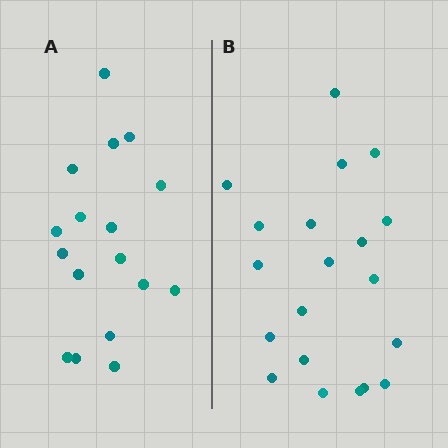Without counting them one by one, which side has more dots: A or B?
Region B (the right region) has more dots.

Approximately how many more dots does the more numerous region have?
Region B has just a few more — roughly 2 or 3 more dots than region A.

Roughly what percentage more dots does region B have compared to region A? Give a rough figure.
About 20% more.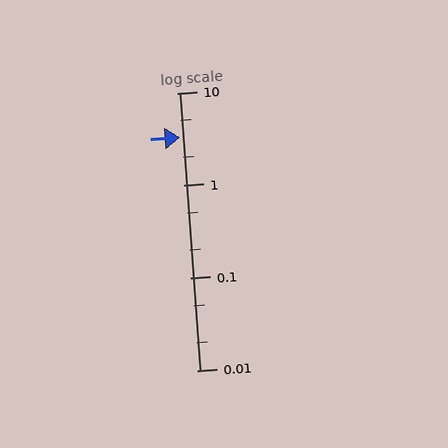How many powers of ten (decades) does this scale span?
The scale spans 3 decades, from 0.01 to 10.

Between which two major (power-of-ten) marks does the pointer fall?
The pointer is between 1 and 10.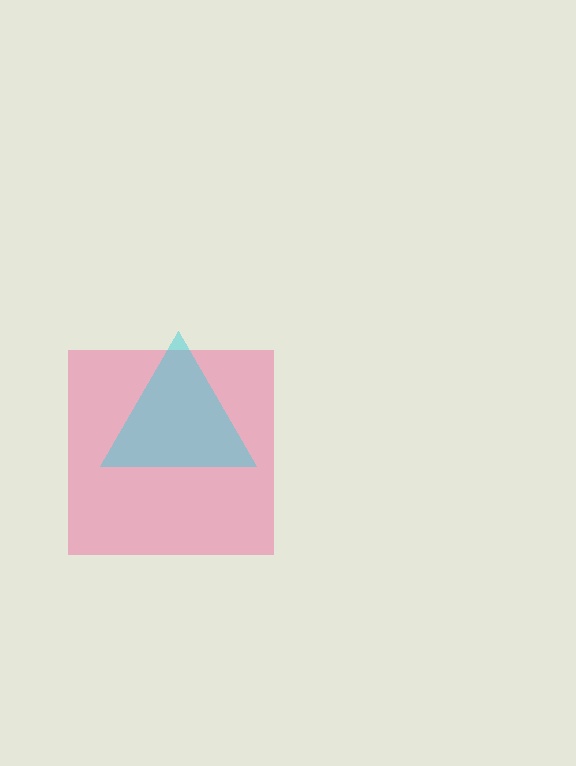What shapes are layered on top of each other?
The layered shapes are: a pink square, a cyan triangle.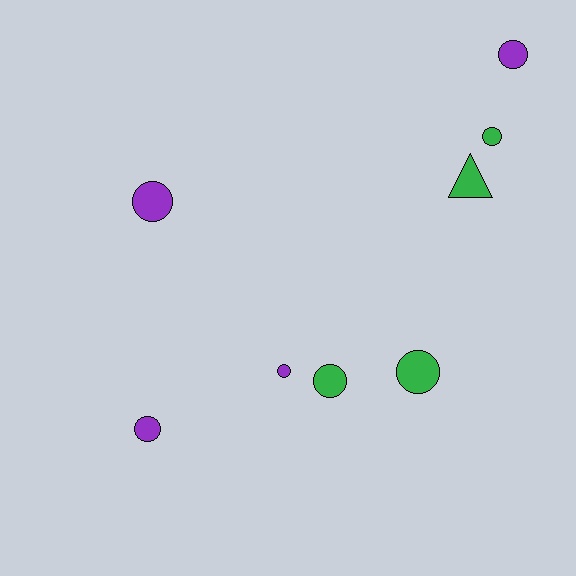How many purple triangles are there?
There are no purple triangles.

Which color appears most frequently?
Green, with 4 objects.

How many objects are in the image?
There are 8 objects.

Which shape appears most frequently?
Circle, with 7 objects.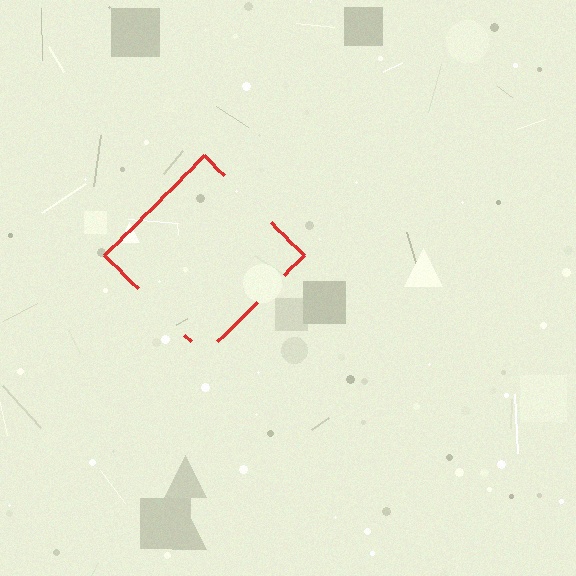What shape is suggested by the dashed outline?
The dashed outline suggests a diamond.